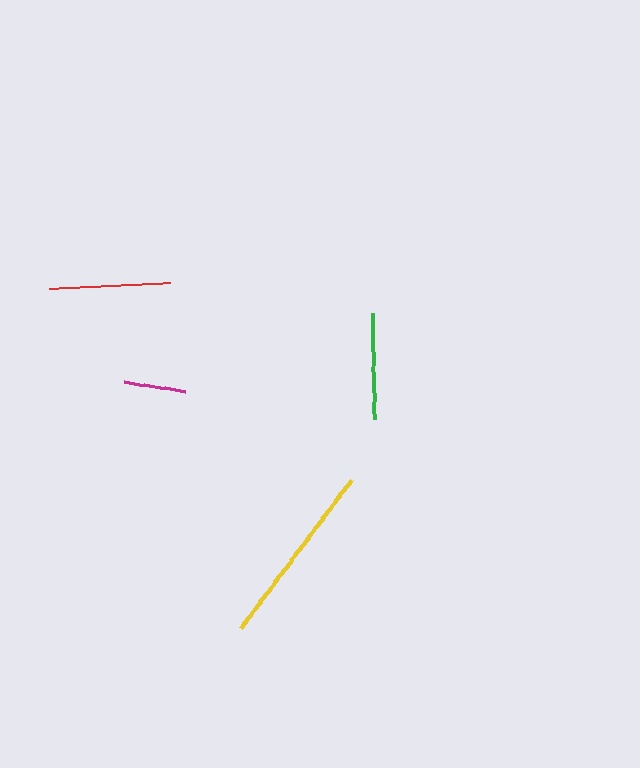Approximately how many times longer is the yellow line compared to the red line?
The yellow line is approximately 1.5 times the length of the red line.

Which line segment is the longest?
The yellow line is the longest at approximately 186 pixels.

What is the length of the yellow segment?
The yellow segment is approximately 186 pixels long.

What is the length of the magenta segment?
The magenta segment is approximately 62 pixels long.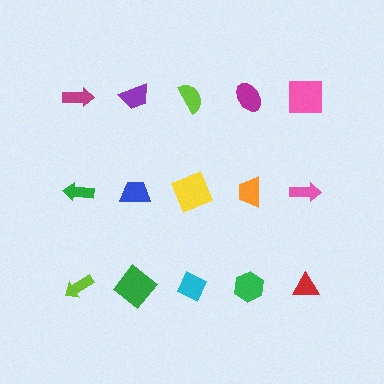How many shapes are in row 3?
5 shapes.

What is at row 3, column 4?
A green hexagon.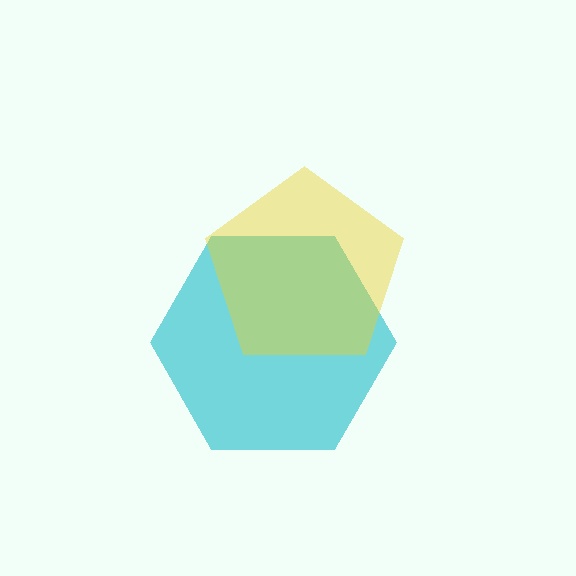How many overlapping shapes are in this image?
There are 2 overlapping shapes in the image.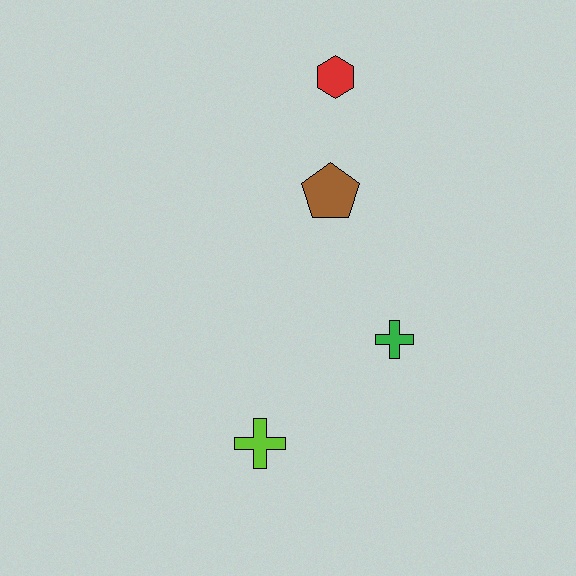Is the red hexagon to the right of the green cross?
No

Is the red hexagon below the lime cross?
No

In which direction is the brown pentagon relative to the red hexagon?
The brown pentagon is below the red hexagon.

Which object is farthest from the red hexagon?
The lime cross is farthest from the red hexagon.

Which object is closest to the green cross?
The brown pentagon is closest to the green cross.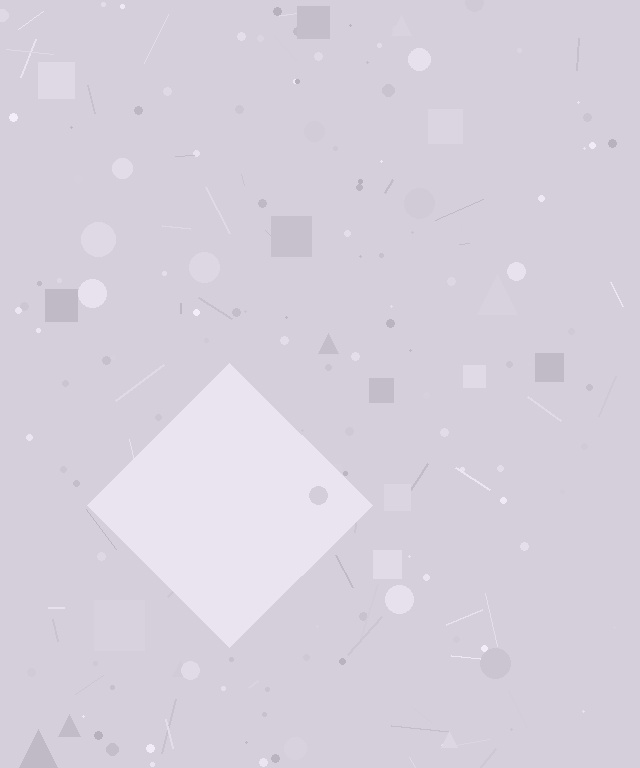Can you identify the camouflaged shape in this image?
The camouflaged shape is a diamond.